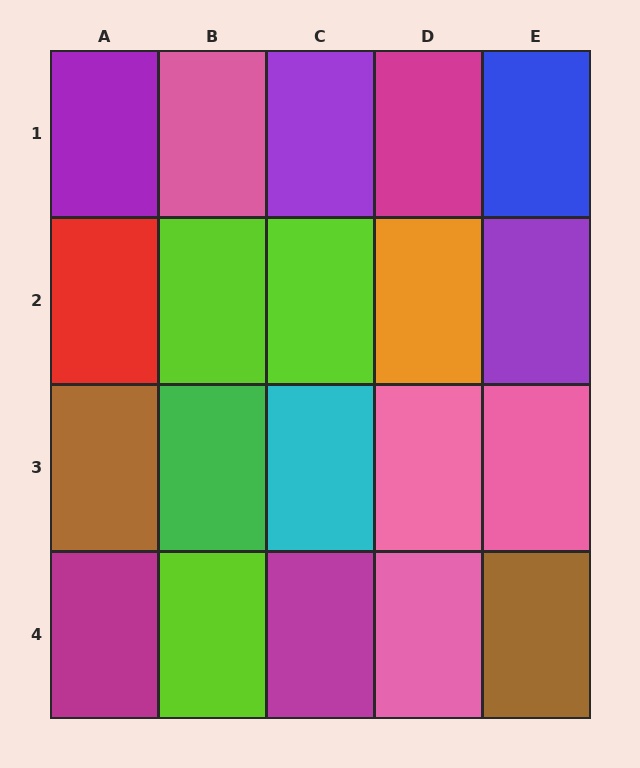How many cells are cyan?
1 cell is cyan.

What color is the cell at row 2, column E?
Purple.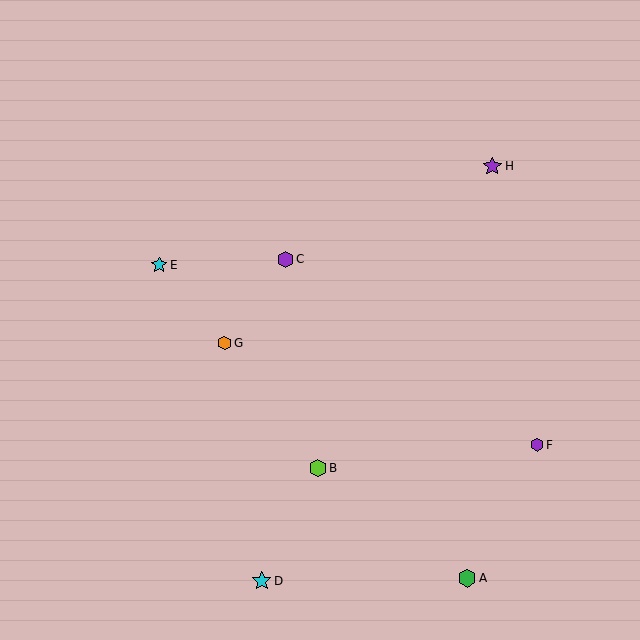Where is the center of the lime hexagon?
The center of the lime hexagon is at (318, 468).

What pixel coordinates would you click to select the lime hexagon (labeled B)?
Click at (318, 468) to select the lime hexagon B.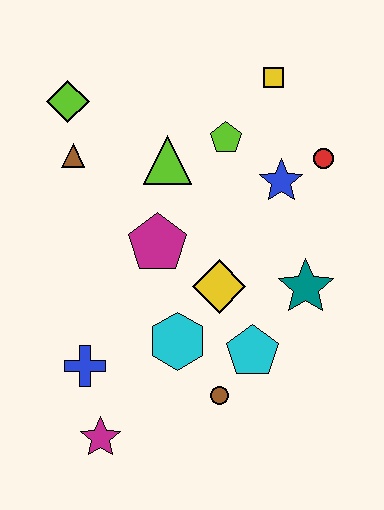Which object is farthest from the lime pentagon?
The magenta star is farthest from the lime pentagon.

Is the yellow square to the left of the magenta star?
No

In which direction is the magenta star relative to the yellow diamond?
The magenta star is below the yellow diamond.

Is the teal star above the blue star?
No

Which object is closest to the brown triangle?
The lime diamond is closest to the brown triangle.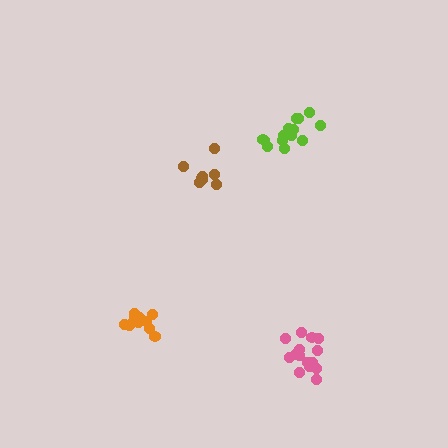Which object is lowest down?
The pink cluster is bottommost.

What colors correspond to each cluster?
The clusters are colored: lime, orange, brown, pink.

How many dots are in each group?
Group 1: 15 dots, Group 2: 11 dots, Group 3: 9 dots, Group 4: 15 dots (50 total).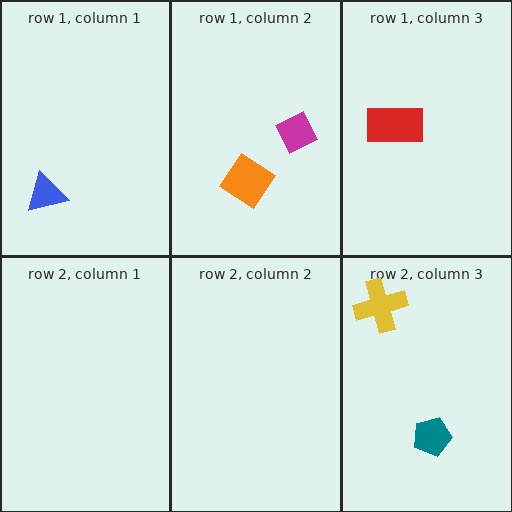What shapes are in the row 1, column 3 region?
The red rectangle.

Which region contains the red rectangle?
The row 1, column 3 region.